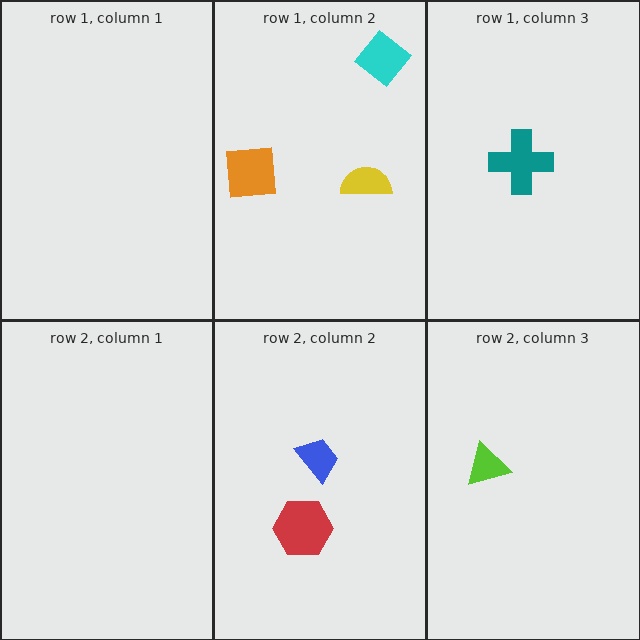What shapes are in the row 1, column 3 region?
The teal cross.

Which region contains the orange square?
The row 1, column 2 region.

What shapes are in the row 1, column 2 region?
The orange square, the yellow semicircle, the cyan diamond.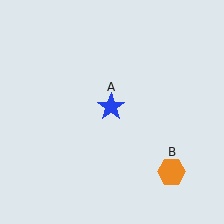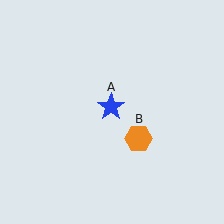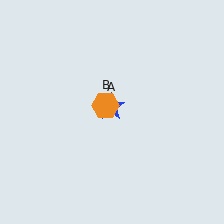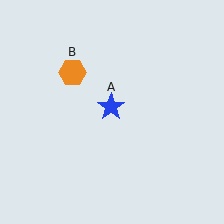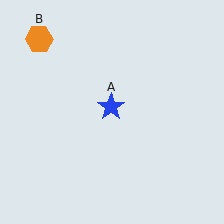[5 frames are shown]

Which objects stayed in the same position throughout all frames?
Blue star (object A) remained stationary.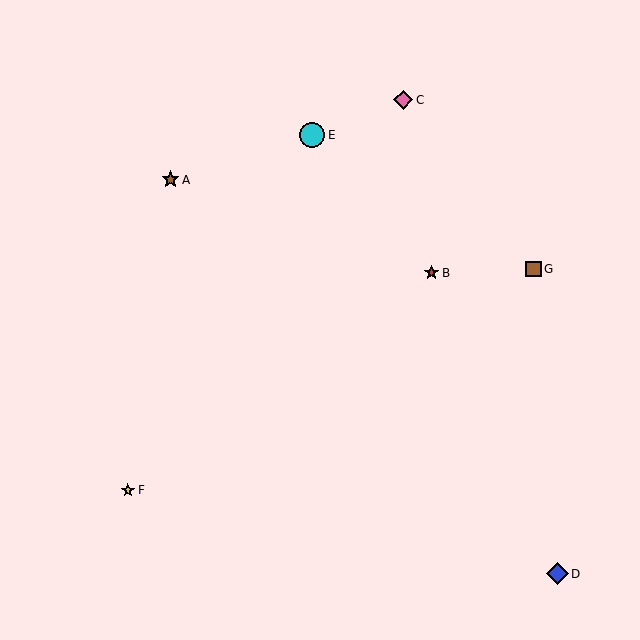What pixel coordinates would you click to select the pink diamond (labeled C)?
Click at (403, 100) to select the pink diamond C.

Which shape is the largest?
The cyan circle (labeled E) is the largest.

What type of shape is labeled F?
Shape F is a yellow star.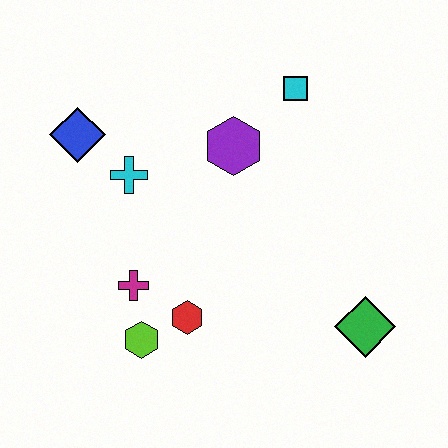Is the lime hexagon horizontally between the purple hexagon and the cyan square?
No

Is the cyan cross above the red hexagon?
Yes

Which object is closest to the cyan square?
The purple hexagon is closest to the cyan square.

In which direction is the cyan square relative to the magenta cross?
The cyan square is above the magenta cross.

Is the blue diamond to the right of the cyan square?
No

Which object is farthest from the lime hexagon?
The cyan square is farthest from the lime hexagon.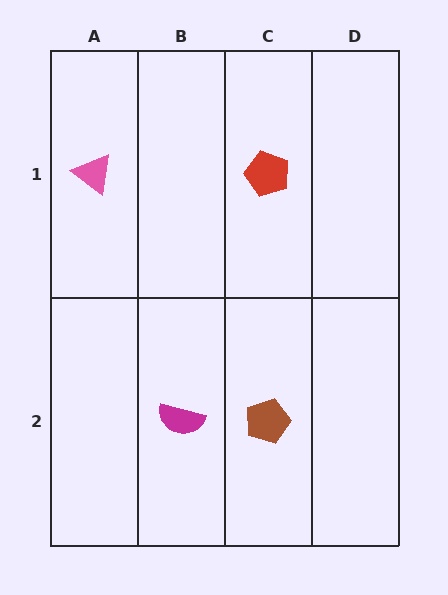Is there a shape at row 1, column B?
No, that cell is empty.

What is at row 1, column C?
A red pentagon.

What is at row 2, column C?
A brown pentagon.